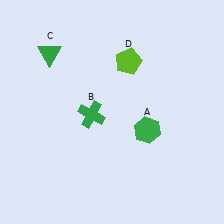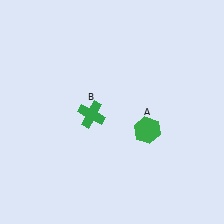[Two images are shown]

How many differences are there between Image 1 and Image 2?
There are 2 differences between the two images.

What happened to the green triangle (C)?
The green triangle (C) was removed in Image 2. It was in the top-left area of Image 1.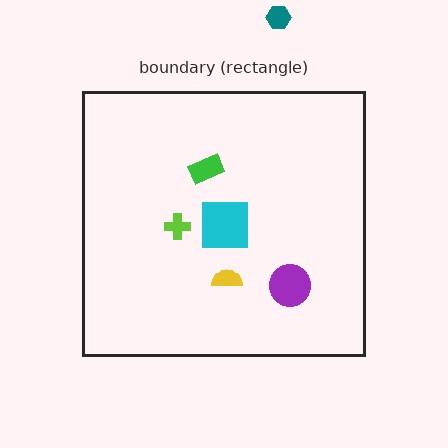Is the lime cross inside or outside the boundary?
Inside.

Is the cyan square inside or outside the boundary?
Inside.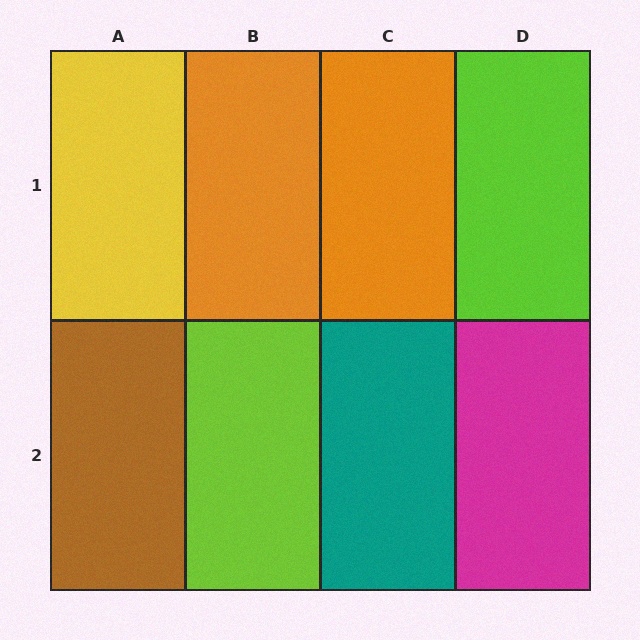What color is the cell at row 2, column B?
Lime.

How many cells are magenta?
1 cell is magenta.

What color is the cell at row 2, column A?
Brown.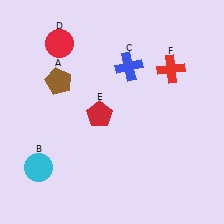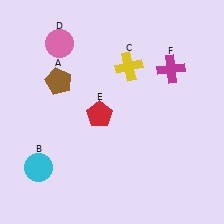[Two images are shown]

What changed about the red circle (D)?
In Image 1, D is red. In Image 2, it changed to pink.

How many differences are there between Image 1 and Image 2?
There are 3 differences between the two images.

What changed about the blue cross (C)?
In Image 1, C is blue. In Image 2, it changed to yellow.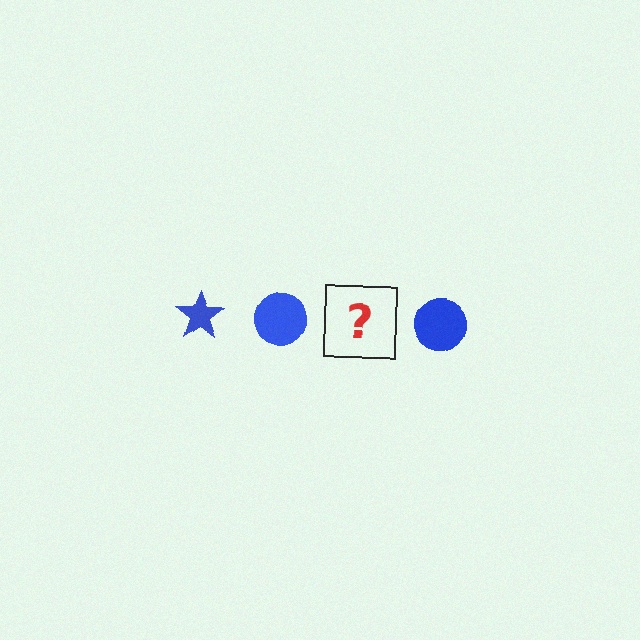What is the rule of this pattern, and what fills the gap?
The rule is that the pattern cycles through star, circle shapes in blue. The gap should be filled with a blue star.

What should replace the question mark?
The question mark should be replaced with a blue star.